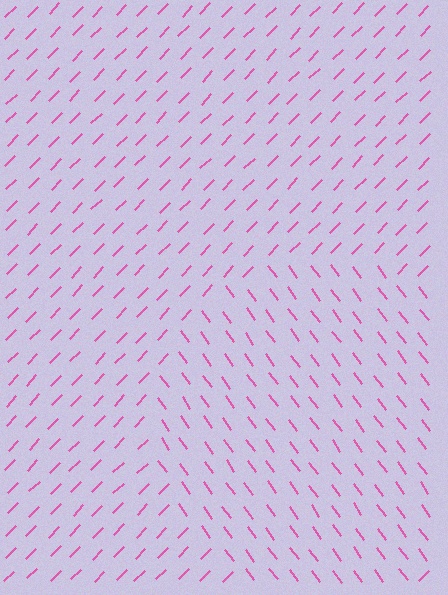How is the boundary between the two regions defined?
The boundary is defined purely by a change in line orientation (approximately 80 degrees difference). All lines are the same color and thickness.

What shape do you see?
I see a circle.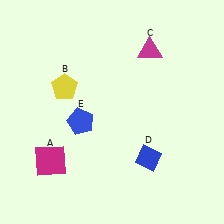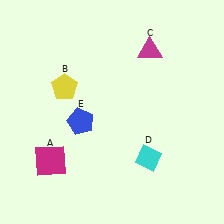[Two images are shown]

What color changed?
The diamond (D) changed from blue in Image 1 to cyan in Image 2.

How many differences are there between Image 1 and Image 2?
There is 1 difference between the two images.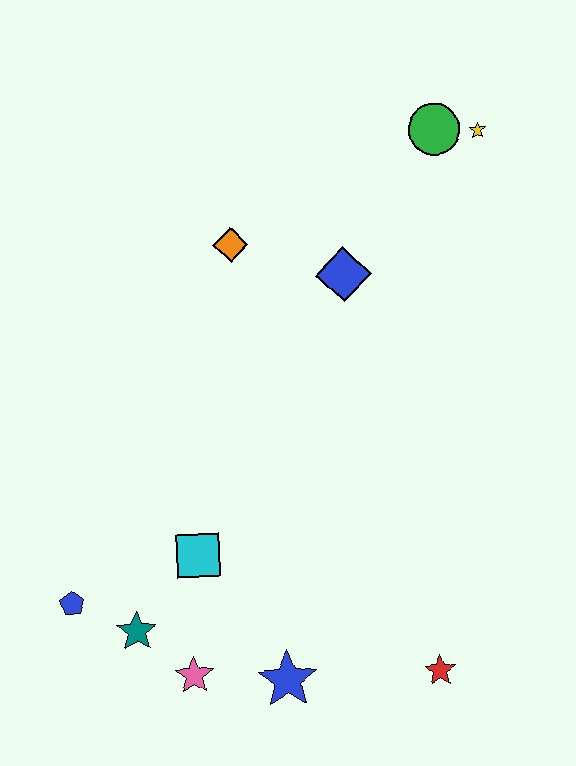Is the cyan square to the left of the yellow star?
Yes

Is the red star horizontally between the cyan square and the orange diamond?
No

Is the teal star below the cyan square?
Yes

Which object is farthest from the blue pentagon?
The yellow star is farthest from the blue pentagon.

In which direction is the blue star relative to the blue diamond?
The blue star is below the blue diamond.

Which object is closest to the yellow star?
The green circle is closest to the yellow star.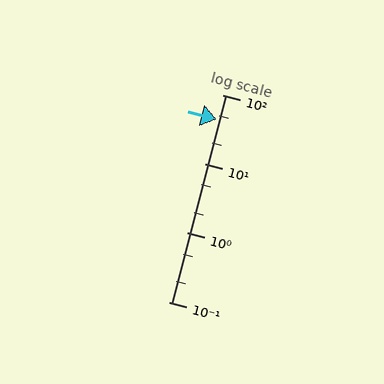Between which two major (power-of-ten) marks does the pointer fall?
The pointer is between 10 and 100.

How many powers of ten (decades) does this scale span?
The scale spans 3 decades, from 0.1 to 100.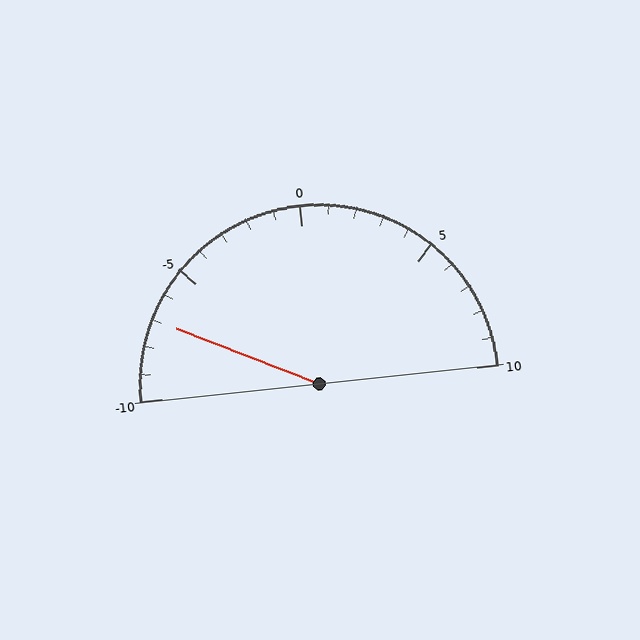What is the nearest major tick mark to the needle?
The nearest major tick mark is -5.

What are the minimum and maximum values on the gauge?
The gauge ranges from -10 to 10.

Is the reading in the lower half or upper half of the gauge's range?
The reading is in the lower half of the range (-10 to 10).